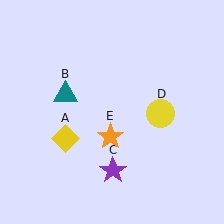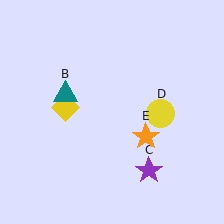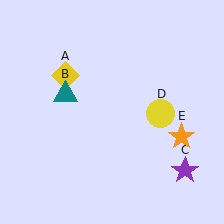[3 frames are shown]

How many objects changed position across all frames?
3 objects changed position: yellow diamond (object A), purple star (object C), orange star (object E).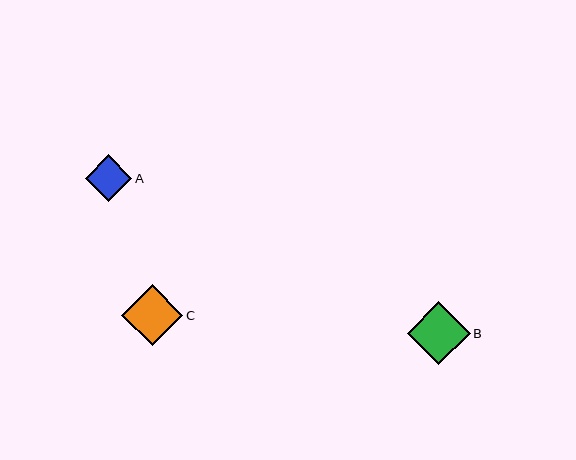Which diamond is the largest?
Diamond B is the largest with a size of approximately 63 pixels.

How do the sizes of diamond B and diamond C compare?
Diamond B and diamond C are approximately the same size.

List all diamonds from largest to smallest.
From largest to smallest: B, C, A.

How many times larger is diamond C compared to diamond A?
Diamond C is approximately 1.3 times the size of diamond A.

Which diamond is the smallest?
Diamond A is the smallest with a size of approximately 47 pixels.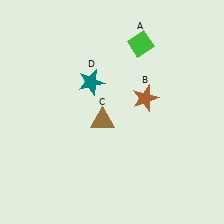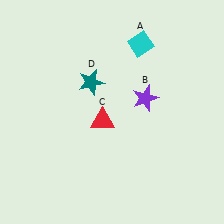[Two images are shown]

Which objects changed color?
A changed from green to cyan. B changed from brown to purple. C changed from brown to red.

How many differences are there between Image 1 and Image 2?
There are 3 differences between the two images.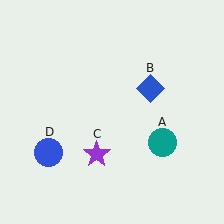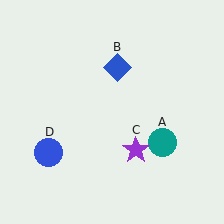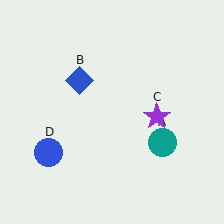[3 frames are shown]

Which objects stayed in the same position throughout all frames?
Teal circle (object A) and blue circle (object D) remained stationary.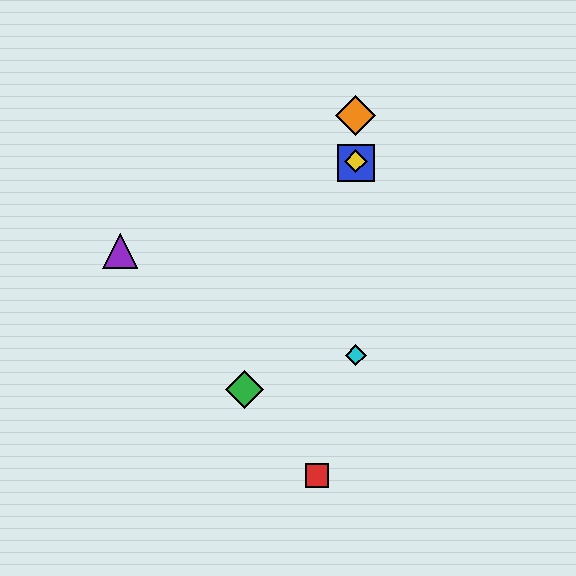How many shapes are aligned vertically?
4 shapes (the blue square, the yellow diamond, the orange diamond, the cyan diamond) are aligned vertically.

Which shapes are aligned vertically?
The blue square, the yellow diamond, the orange diamond, the cyan diamond are aligned vertically.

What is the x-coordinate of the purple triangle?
The purple triangle is at x≈120.